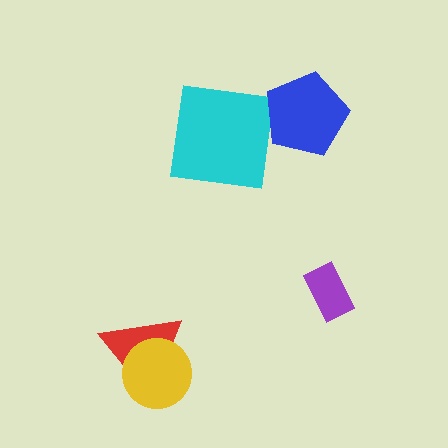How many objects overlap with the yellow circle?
1 object overlaps with the yellow circle.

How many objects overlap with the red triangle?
1 object overlaps with the red triangle.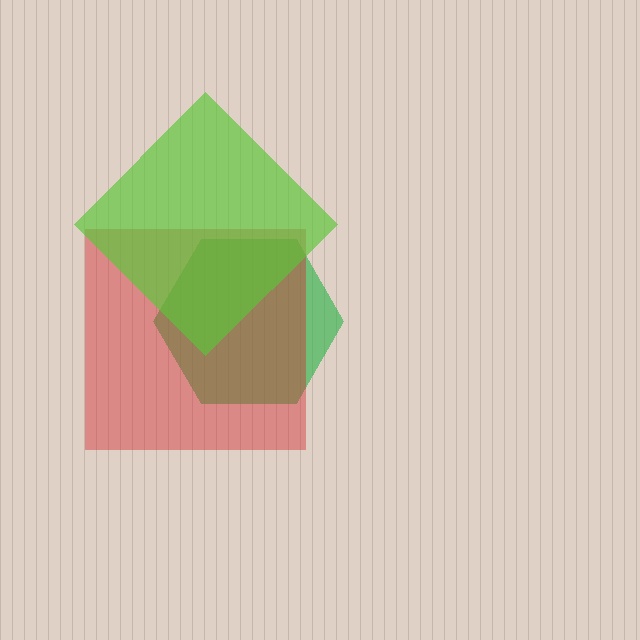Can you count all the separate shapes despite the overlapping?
Yes, there are 3 separate shapes.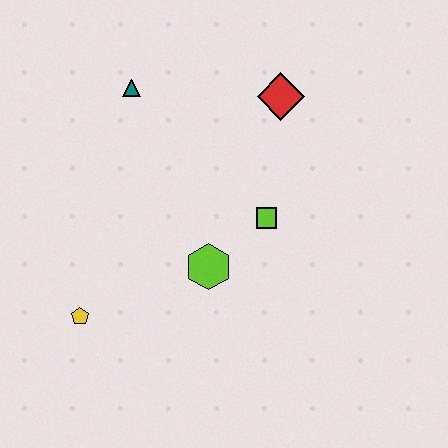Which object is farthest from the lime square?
The yellow pentagon is farthest from the lime square.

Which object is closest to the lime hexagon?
The lime square is closest to the lime hexagon.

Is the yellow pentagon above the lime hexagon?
No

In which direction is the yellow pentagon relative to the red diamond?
The yellow pentagon is below the red diamond.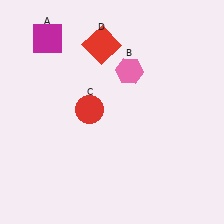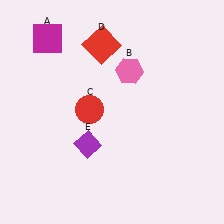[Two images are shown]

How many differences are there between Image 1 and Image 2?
There is 1 difference between the two images.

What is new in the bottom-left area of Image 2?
A purple diamond (E) was added in the bottom-left area of Image 2.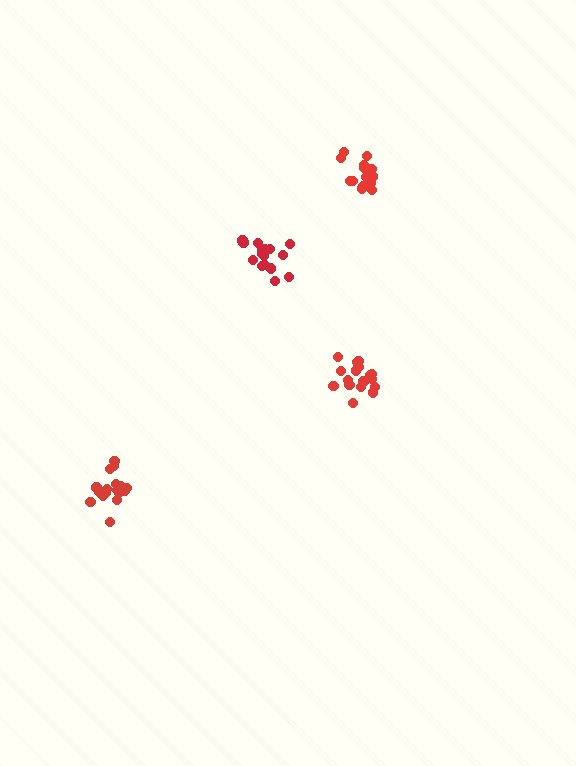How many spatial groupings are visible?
There are 4 spatial groupings.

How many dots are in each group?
Group 1: 18 dots, Group 2: 16 dots, Group 3: 17 dots, Group 4: 15 dots (66 total).